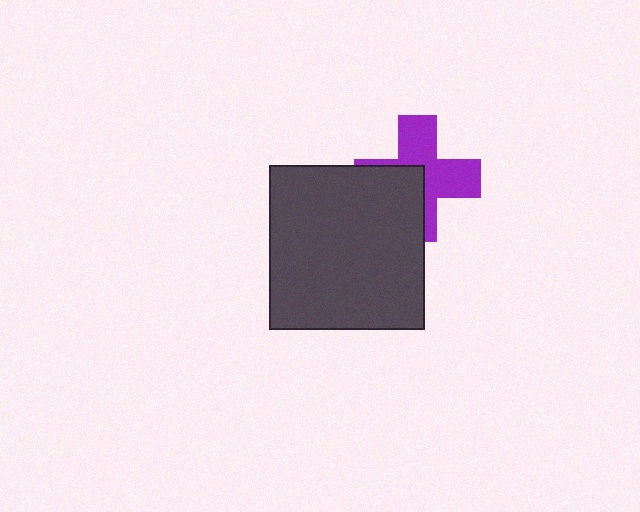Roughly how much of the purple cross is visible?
About half of it is visible (roughly 58%).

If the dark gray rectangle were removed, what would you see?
You would see the complete purple cross.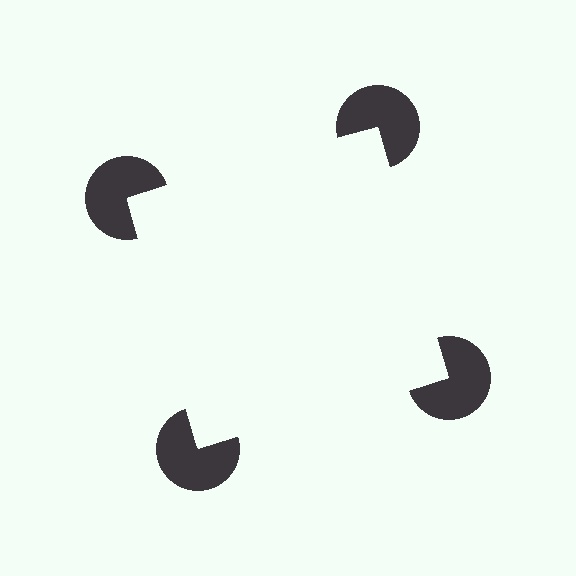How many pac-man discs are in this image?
There are 4 — one at each vertex of the illusory square.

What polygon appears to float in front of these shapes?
An illusory square — its edges are inferred from the aligned wedge cuts in the pac-man discs, not physically drawn.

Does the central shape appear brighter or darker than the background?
It typically appears slightly brighter than the background, even though no actual brightness change is drawn.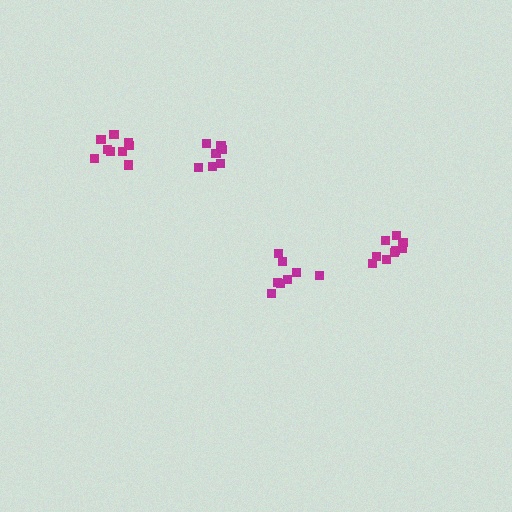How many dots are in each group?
Group 1: 7 dots, Group 2: 9 dots, Group 3: 10 dots, Group 4: 8 dots (34 total).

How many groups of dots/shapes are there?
There are 4 groups.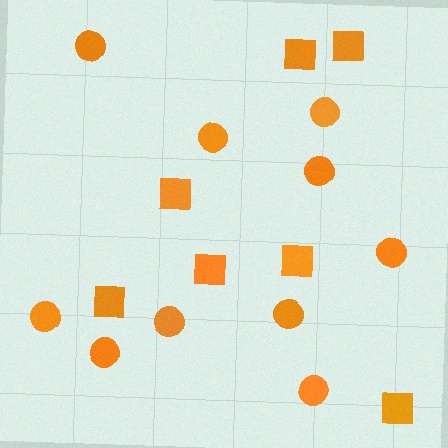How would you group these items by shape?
There are 2 groups: one group of circles (10) and one group of squares (7).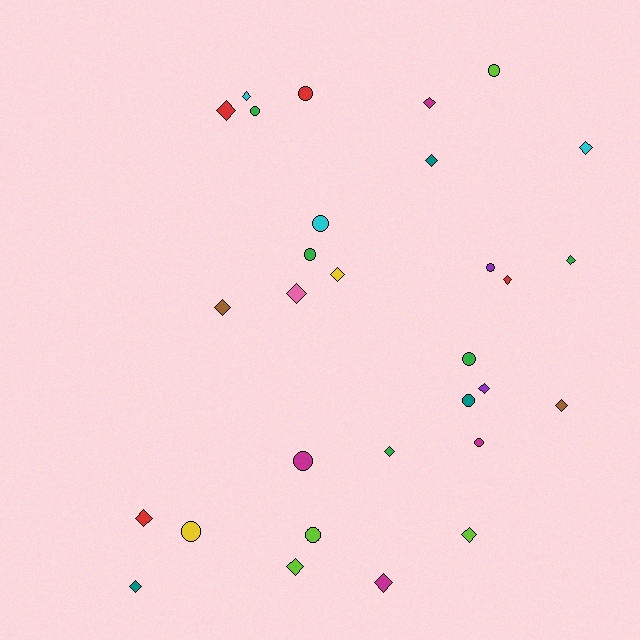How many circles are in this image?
There are 12 circles.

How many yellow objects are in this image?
There are 2 yellow objects.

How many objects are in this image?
There are 30 objects.